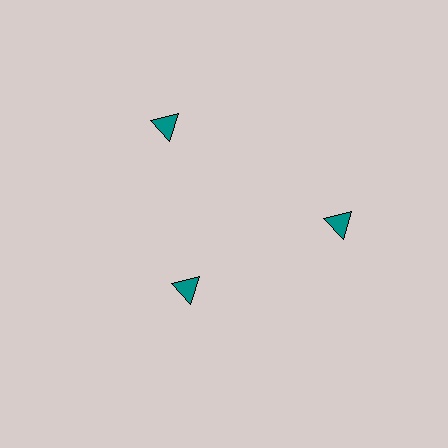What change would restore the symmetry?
The symmetry would be restored by moving it outward, back onto the ring so that all 3 triangles sit at equal angles and equal distance from the center.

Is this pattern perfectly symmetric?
No. The 3 teal triangles are arranged in a ring, but one element near the 7 o'clock position is pulled inward toward the center, breaking the 3-fold rotational symmetry.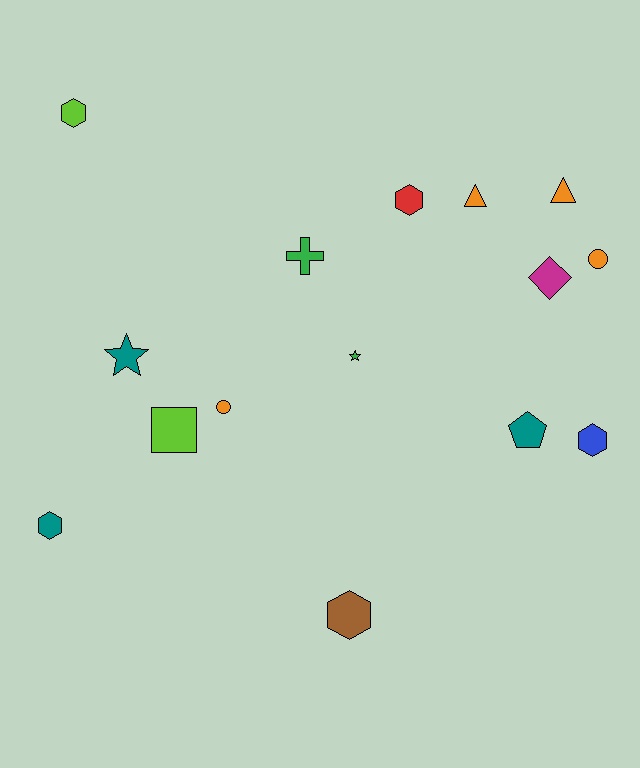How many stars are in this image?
There are 2 stars.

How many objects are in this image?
There are 15 objects.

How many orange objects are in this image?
There are 4 orange objects.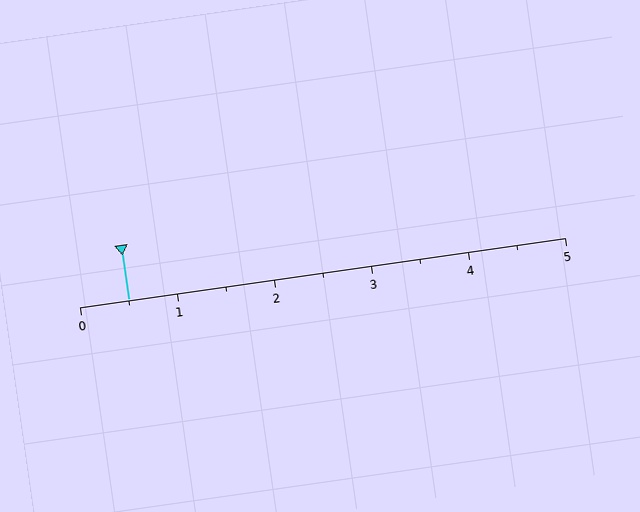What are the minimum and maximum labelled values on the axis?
The axis runs from 0 to 5.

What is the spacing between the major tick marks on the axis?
The major ticks are spaced 1 apart.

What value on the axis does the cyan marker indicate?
The marker indicates approximately 0.5.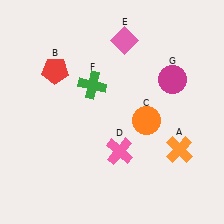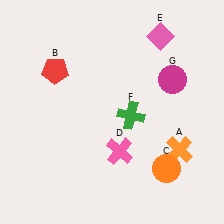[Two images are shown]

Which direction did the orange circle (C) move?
The orange circle (C) moved down.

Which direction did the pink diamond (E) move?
The pink diamond (E) moved right.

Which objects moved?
The objects that moved are: the orange circle (C), the pink diamond (E), the green cross (F).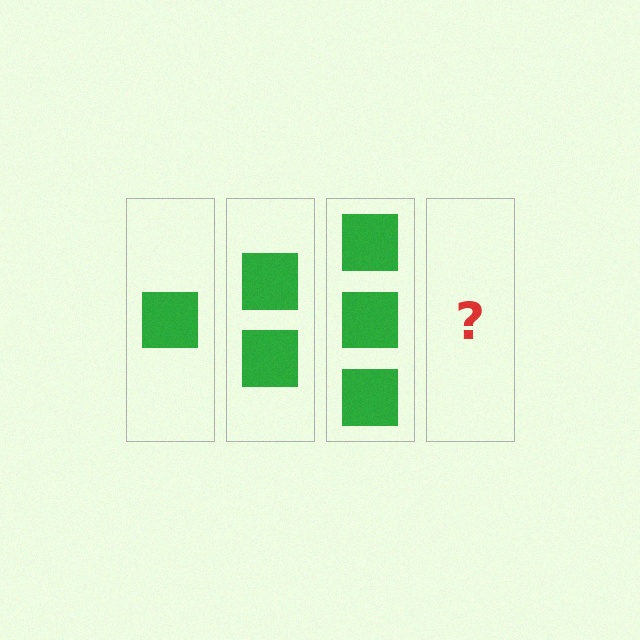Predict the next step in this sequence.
The next step is 4 squares.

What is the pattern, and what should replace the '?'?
The pattern is that each step adds one more square. The '?' should be 4 squares.